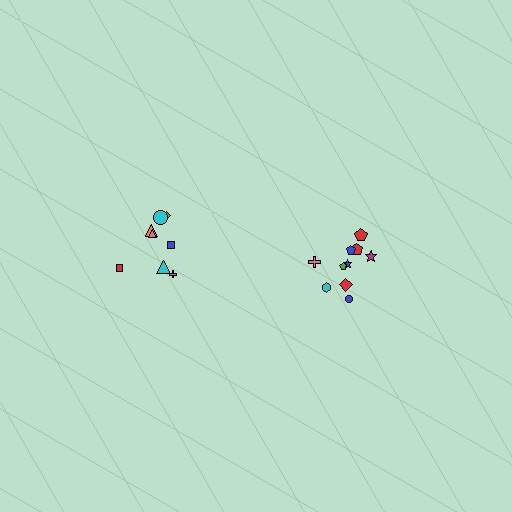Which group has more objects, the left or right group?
The right group.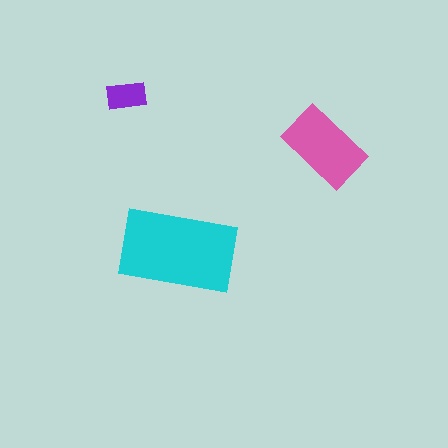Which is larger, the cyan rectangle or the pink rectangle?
The cyan one.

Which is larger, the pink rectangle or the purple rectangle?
The pink one.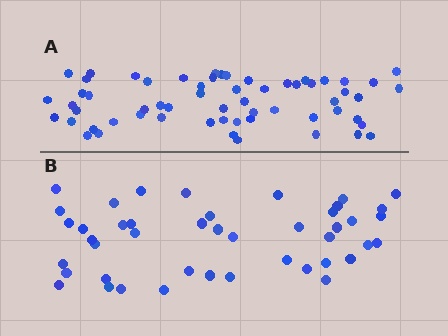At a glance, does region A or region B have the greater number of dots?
Region A (the top region) has more dots.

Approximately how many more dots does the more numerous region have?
Region A has approximately 15 more dots than region B.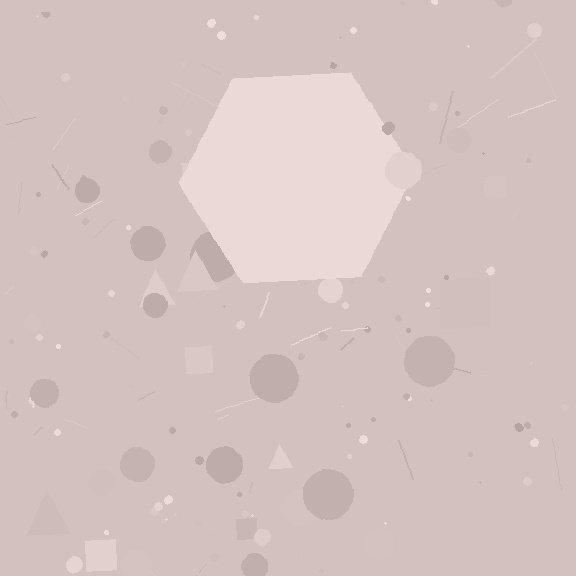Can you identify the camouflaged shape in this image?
The camouflaged shape is a hexagon.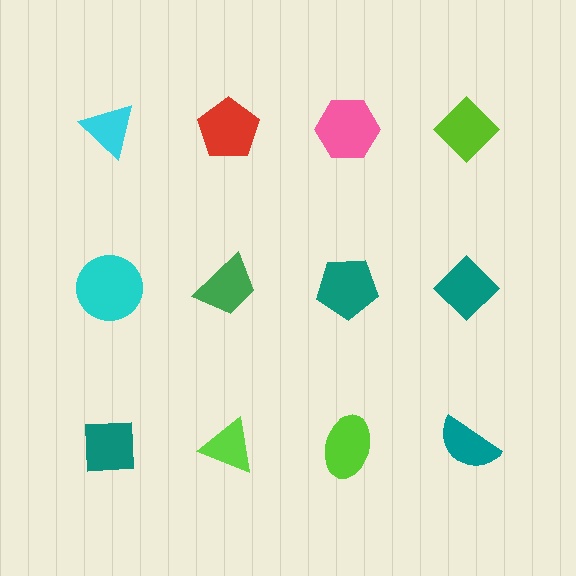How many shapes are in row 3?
4 shapes.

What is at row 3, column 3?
A lime ellipse.